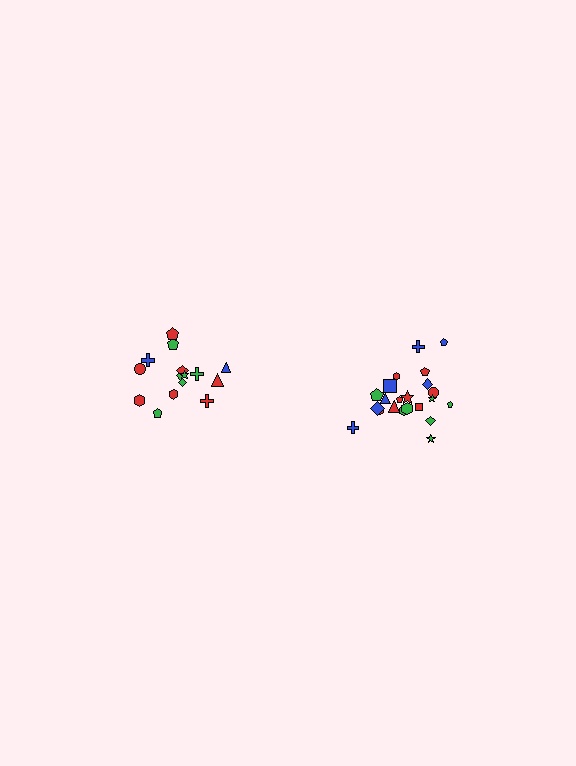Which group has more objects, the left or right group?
The right group.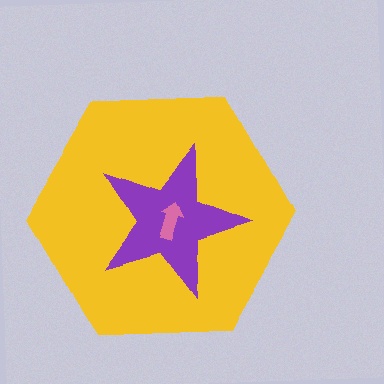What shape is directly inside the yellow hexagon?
The purple star.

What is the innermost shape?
The pink arrow.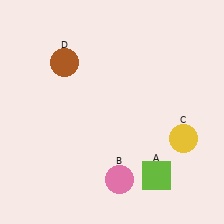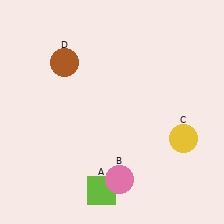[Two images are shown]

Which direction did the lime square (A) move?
The lime square (A) moved left.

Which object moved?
The lime square (A) moved left.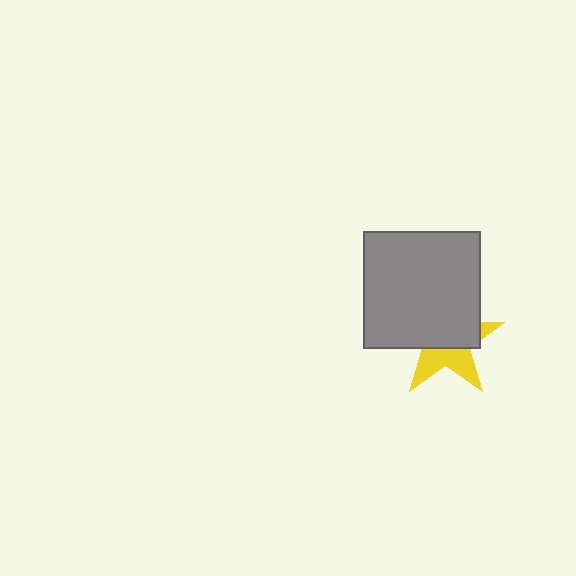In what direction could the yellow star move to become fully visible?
The yellow star could move down. That would shift it out from behind the gray square entirely.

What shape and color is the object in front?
The object in front is a gray square.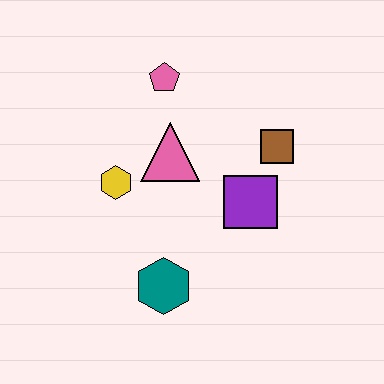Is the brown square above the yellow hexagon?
Yes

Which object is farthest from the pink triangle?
The teal hexagon is farthest from the pink triangle.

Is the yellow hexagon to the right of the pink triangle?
No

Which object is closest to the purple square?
The brown square is closest to the purple square.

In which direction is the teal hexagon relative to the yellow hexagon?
The teal hexagon is below the yellow hexagon.